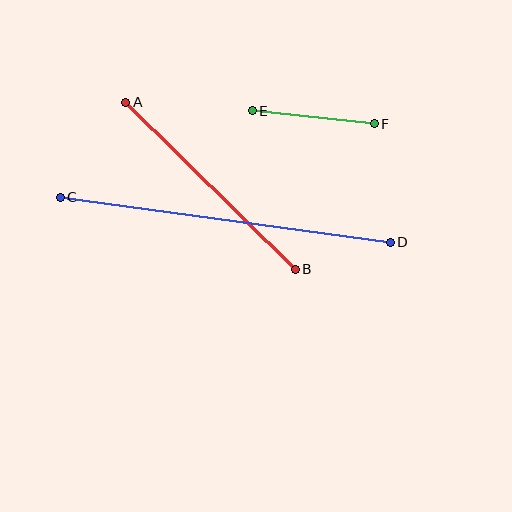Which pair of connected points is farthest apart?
Points C and D are farthest apart.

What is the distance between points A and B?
The distance is approximately 238 pixels.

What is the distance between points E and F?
The distance is approximately 122 pixels.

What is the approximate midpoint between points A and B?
The midpoint is at approximately (210, 186) pixels.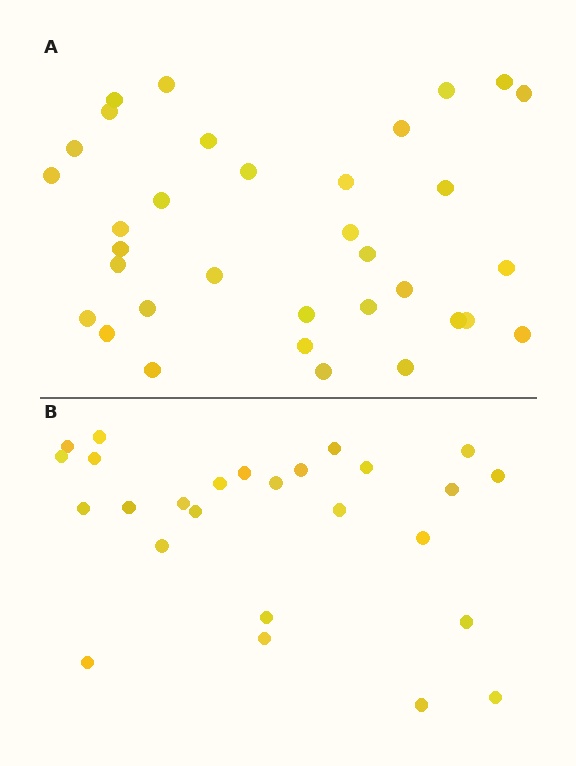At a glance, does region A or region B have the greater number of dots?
Region A (the top region) has more dots.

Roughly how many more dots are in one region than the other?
Region A has roughly 8 or so more dots than region B.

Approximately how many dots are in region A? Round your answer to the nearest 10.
About 30 dots. (The exact count is 34, which rounds to 30.)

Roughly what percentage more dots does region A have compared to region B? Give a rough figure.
About 30% more.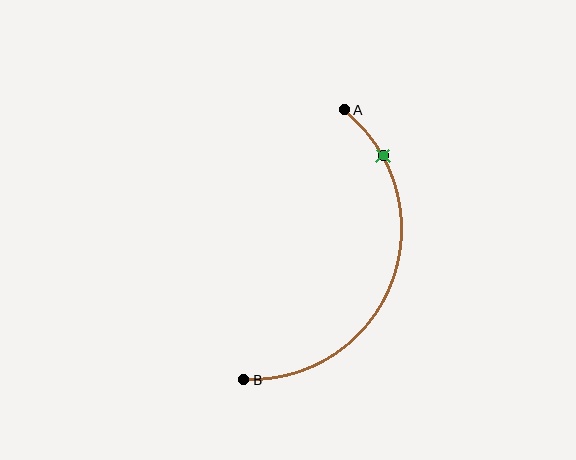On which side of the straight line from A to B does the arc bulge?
The arc bulges to the right of the straight line connecting A and B.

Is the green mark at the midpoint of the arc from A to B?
No. The green mark lies on the arc but is closer to endpoint A. The arc midpoint would be at the point on the curve equidistant along the arc from both A and B.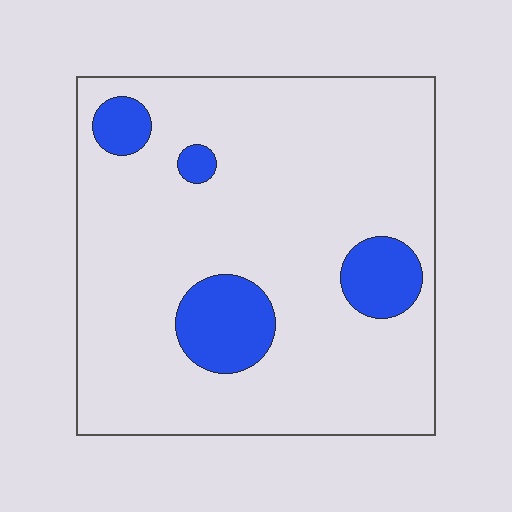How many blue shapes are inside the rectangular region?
4.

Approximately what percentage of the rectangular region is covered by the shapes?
Approximately 15%.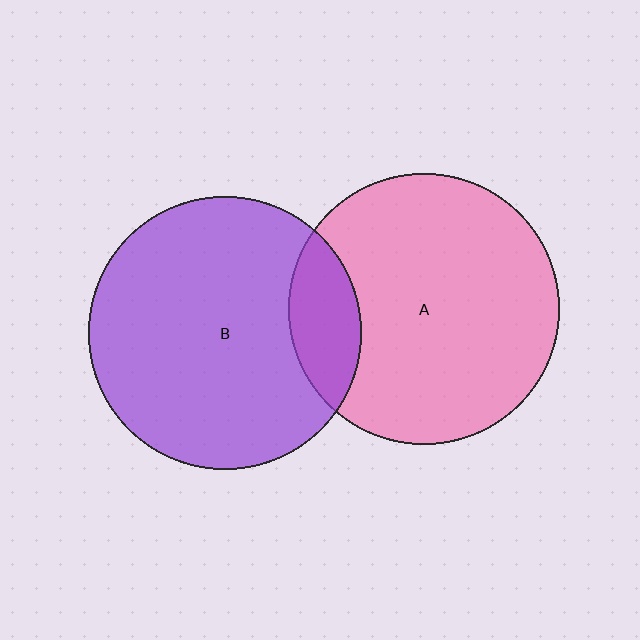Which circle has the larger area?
Circle B (purple).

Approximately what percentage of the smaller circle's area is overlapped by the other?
Approximately 15%.